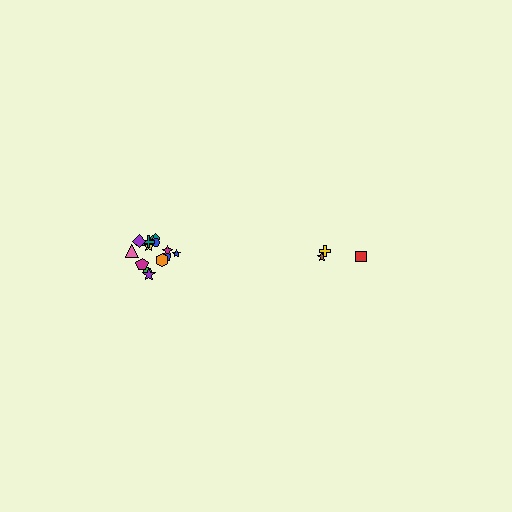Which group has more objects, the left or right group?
The left group.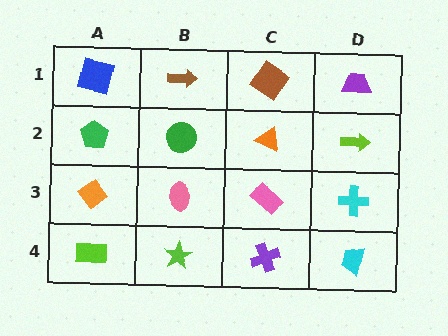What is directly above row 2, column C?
A brown diamond.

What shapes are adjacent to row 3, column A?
A green pentagon (row 2, column A), a lime rectangle (row 4, column A), a pink ellipse (row 3, column B).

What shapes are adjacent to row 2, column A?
A blue square (row 1, column A), an orange diamond (row 3, column A), a green circle (row 2, column B).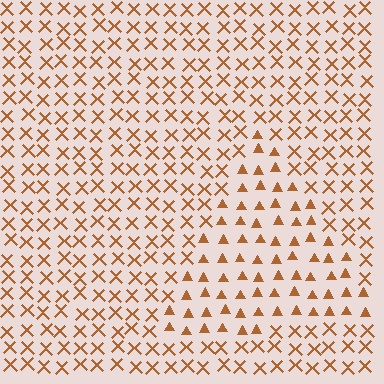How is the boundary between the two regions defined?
The boundary is defined by a change in element shape: triangles inside vs. X marks outside. All elements share the same color and spacing.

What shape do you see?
I see a triangle.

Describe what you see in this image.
The image is filled with small brown elements arranged in a uniform grid. A triangle-shaped region contains triangles, while the surrounding area contains X marks. The boundary is defined purely by the change in element shape.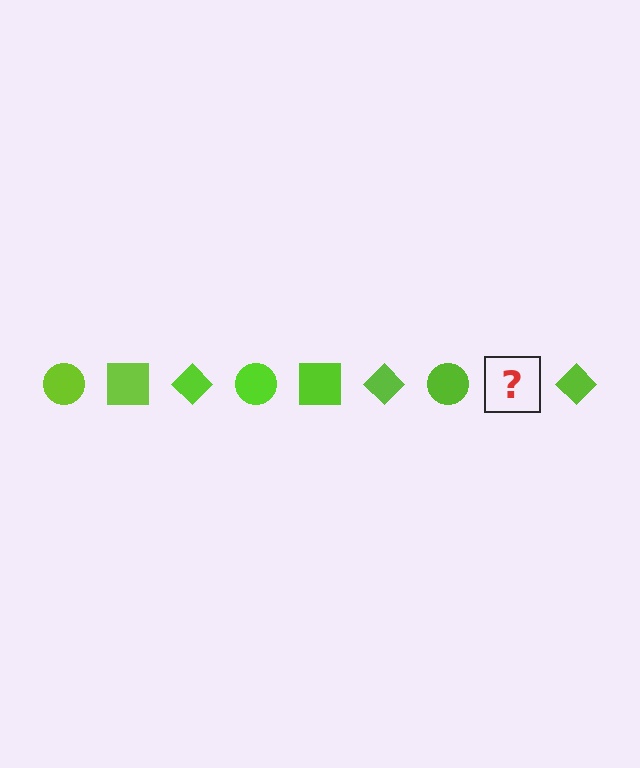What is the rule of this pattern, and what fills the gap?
The rule is that the pattern cycles through circle, square, diamond shapes in lime. The gap should be filled with a lime square.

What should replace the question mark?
The question mark should be replaced with a lime square.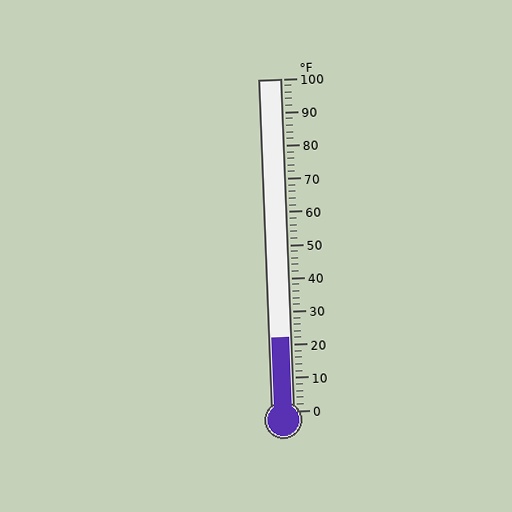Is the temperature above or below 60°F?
The temperature is below 60°F.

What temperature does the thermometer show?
The thermometer shows approximately 22°F.